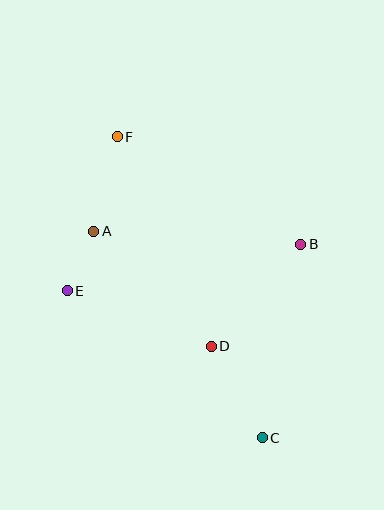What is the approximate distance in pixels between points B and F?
The distance between B and F is approximately 213 pixels.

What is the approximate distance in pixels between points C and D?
The distance between C and D is approximately 105 pixels.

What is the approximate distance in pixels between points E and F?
The distance between E and F is approximately 162 pixels.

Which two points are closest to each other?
Points A and E are closest to each other.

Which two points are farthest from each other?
Points C and F are farthest from each other.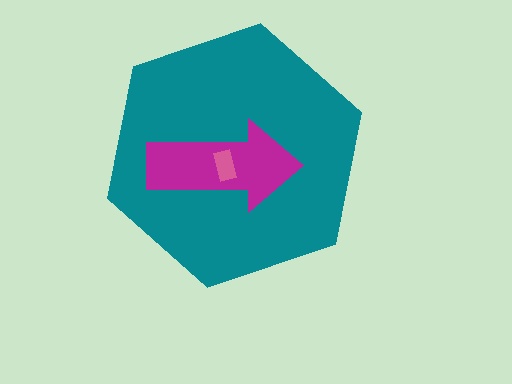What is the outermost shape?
The teal hexagon.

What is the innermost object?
The pink rectangle.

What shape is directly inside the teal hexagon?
The magenta arrow.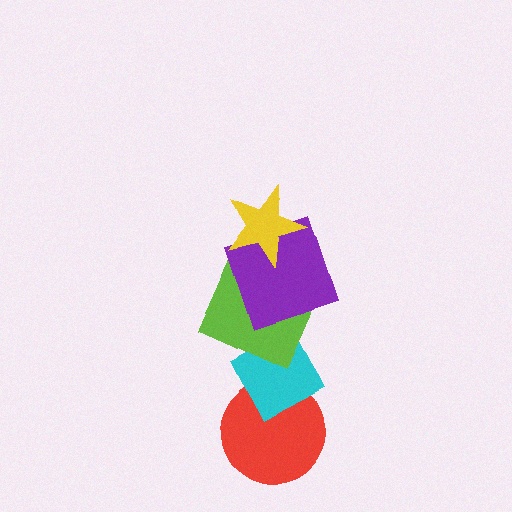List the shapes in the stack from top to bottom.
From top to bottom: the yellow star, the purple square, the lime square, the cyan diamond, the red circle.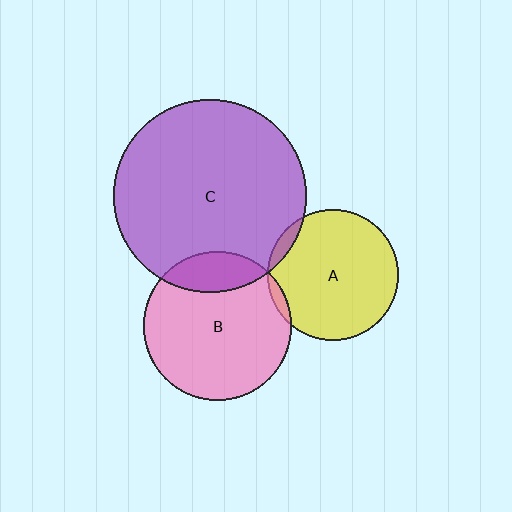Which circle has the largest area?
Circle C (purple).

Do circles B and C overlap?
Yes.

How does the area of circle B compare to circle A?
Approximately 1.3 times.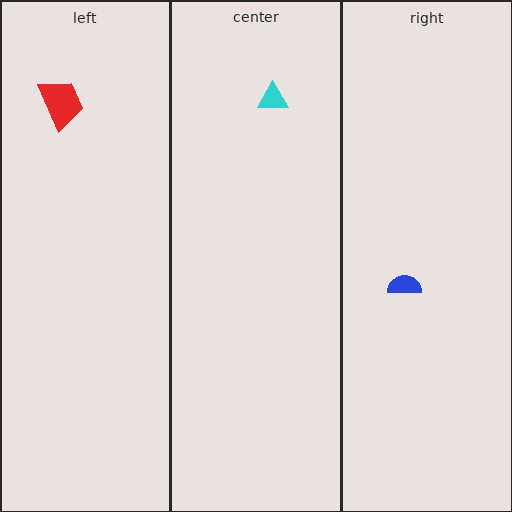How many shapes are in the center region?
1.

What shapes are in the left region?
The red trapezoid.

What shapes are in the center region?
The cyan triangle.